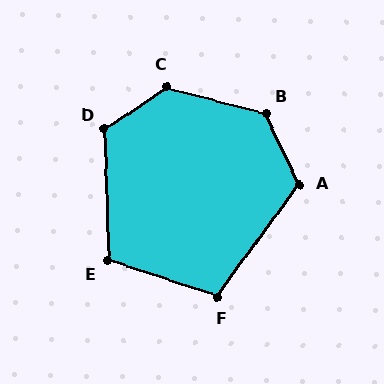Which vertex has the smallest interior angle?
F, at approximately 108 degrees.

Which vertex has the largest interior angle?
C, at approximately 131 degrees.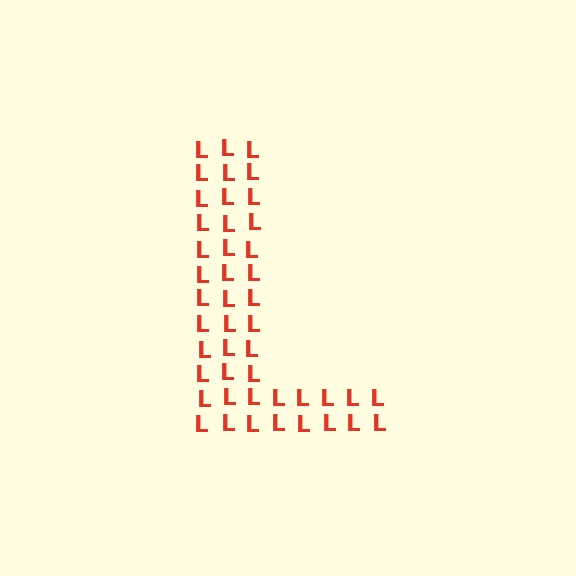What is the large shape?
The large shape is the letter L.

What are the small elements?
The small elements are letter L's.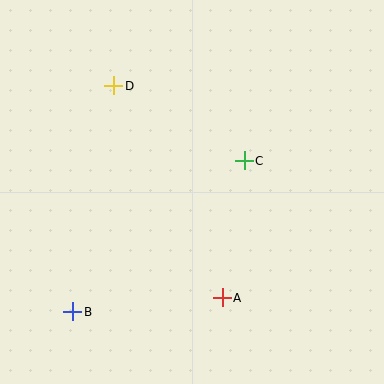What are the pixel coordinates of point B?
Point B is at (73, 312).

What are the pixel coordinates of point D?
Point D is at (114, 86).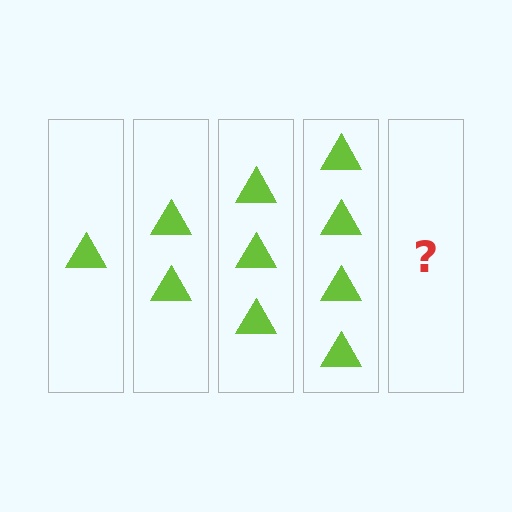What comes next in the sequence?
The next element should be 5 triangles.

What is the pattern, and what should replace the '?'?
The pattern is that each step adds one more triangle. The '?' should be 5 triangles.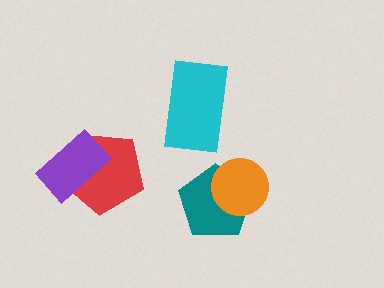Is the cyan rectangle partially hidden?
No, no other shape covers it.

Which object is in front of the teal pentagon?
The orange circle is in front of the teal pentagon.